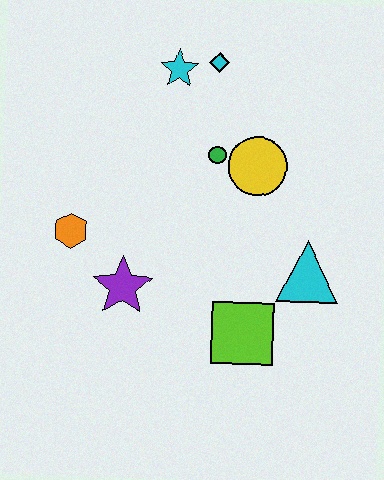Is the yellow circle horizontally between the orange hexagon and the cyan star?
No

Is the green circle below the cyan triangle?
No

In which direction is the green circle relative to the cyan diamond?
The green circle is below the cyan diamond.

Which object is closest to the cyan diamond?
The cyan star is closest to the cyan diamond.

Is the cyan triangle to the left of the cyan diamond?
No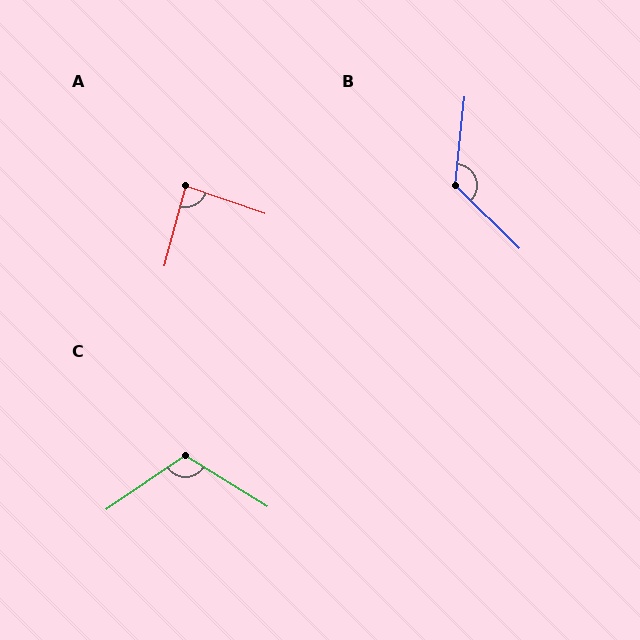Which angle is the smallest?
A, at approximately 86 degrees.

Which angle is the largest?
B, at approximately 129 degrees.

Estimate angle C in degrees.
Approximately 113 degrees.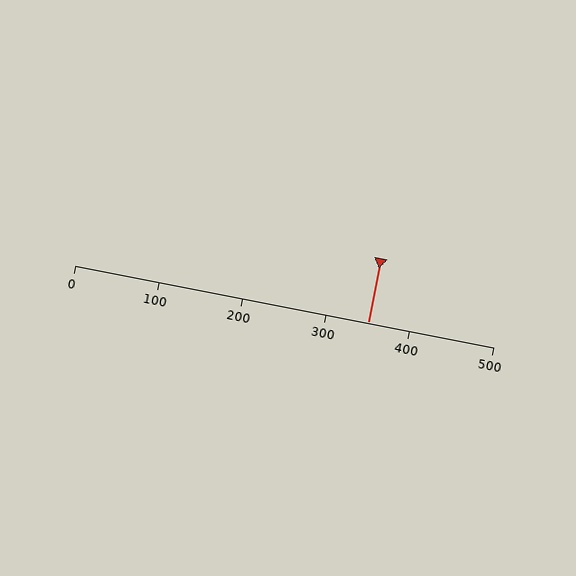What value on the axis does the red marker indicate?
The marker indicates approximately 350.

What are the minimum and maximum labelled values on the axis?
The axis runs from 0 to 500.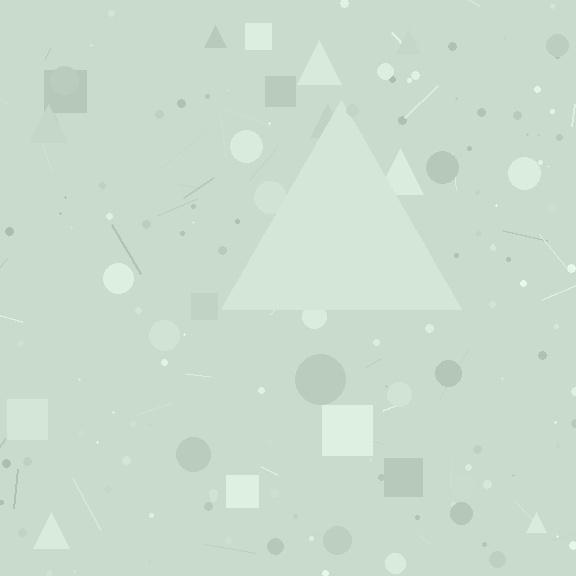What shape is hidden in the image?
A triangle is hidden in the image.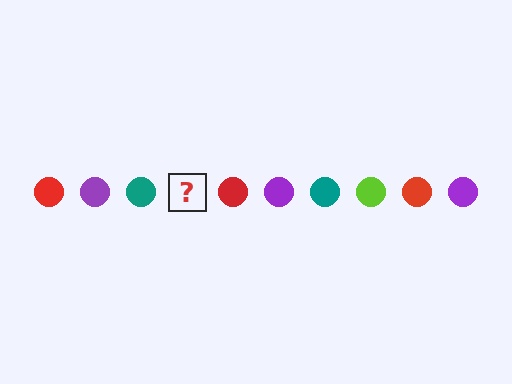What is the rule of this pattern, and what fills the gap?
The rule is that the pattern cycles through red, purple, teal, lime circles. The gap should be filled with a lime circle.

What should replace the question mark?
The question mark should be replaced with a lime circle.